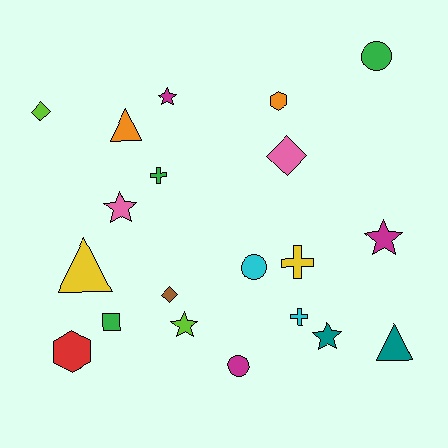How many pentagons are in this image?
There are no pentagons.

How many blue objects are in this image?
There are no blue objects.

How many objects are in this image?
There are 20 objects.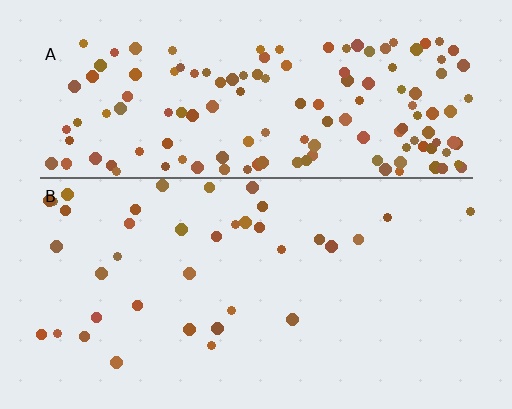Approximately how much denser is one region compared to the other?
Approximately 4.1× — region A over region B.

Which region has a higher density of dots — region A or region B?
A (the top).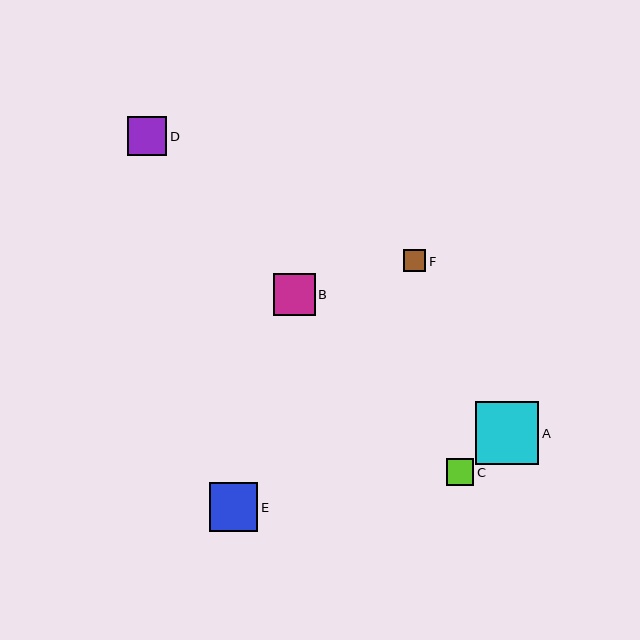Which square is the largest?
Square A is the largest with a size of approximately 63 pixels.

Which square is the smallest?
Square F is the smallest with a size of approximately 22 pixels.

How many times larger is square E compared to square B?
Square E is approximately 1.2 times the size of square B.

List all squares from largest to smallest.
From largest to smallest: A, E, B, D, C, F.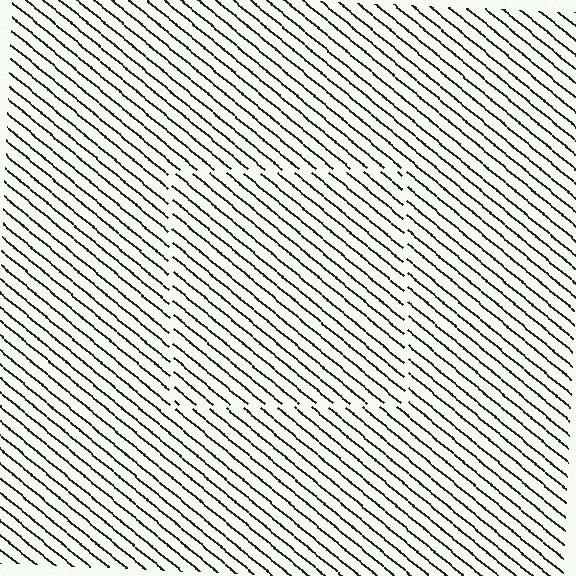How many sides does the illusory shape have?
4 sides — the line-ends trace a square.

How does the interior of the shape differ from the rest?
The interior of the shape contains the same grating, shifted by half a period — the contour is defined by the phase discontinuity where line-ends from the inner and outer gratings abut.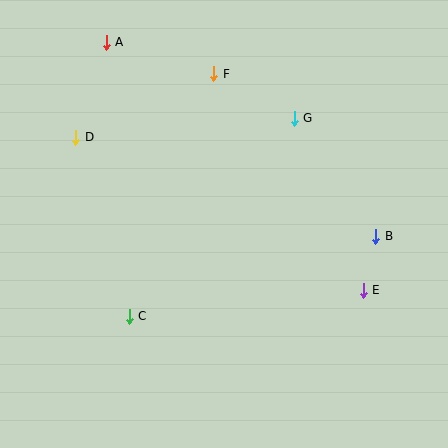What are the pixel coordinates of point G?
Point G is at (294, 118).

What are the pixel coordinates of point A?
Point A is at (106, 42).